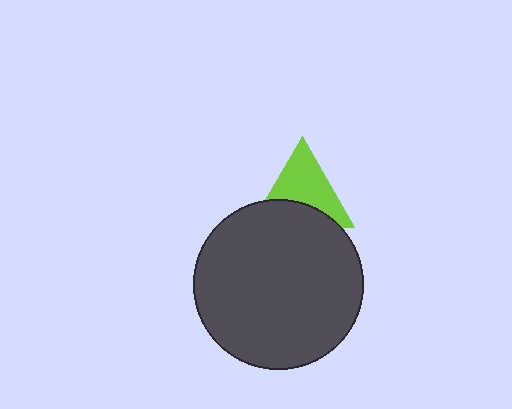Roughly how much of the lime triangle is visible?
About half of it is visible (roughly 62%).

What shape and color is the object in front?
The object in front is a dark gray circle.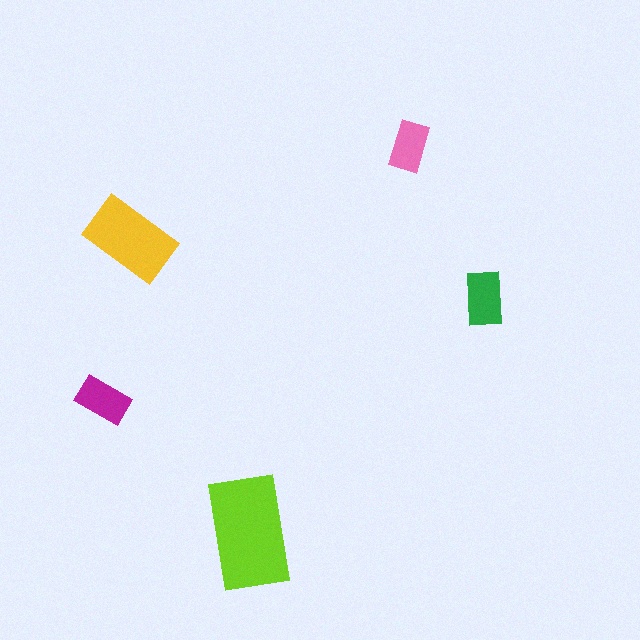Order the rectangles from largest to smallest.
the lime one, the yellow one, the green one, the magenta one, the pink one.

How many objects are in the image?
There are 5 objects in the image.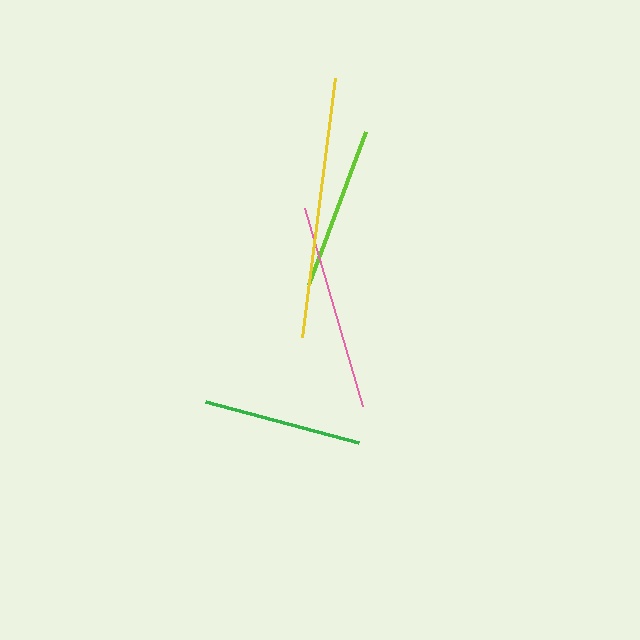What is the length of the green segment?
The green segment is approximately 158 pixels long.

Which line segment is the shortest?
The green line is the shortest at approximately 158 pixels.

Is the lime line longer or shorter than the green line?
The lime line is longer than the green line.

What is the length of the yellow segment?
The yellow segment is approximately 261 pixels long.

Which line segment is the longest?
The yellow line is the longest at approximately 261 pixels.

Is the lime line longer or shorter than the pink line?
The pink line is longer than the lime line.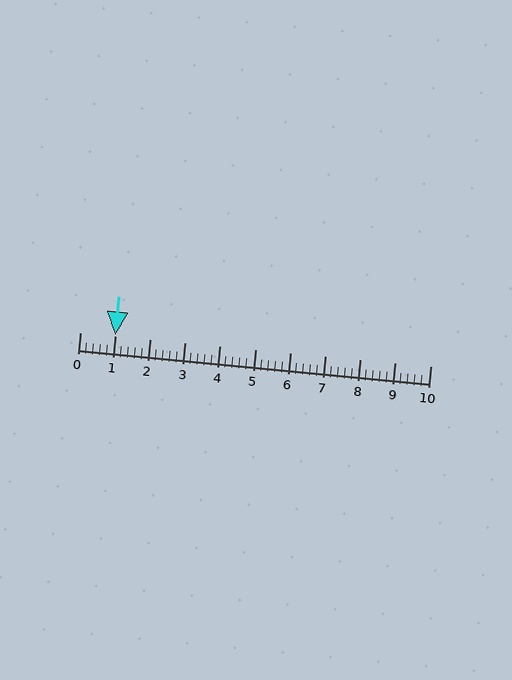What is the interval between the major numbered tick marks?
The major tick marks are spaced 1 units apart.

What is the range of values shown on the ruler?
The ruler shows values from 0 to 10.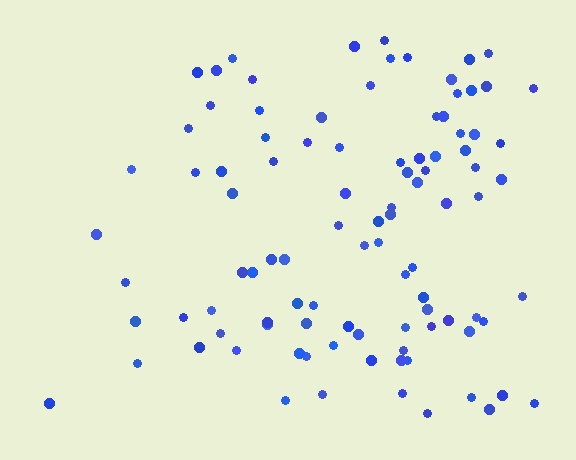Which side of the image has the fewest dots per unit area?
The left.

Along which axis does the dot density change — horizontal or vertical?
Horizontal.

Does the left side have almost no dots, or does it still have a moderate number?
Still a moderate number, just noticeably fewer than the right.